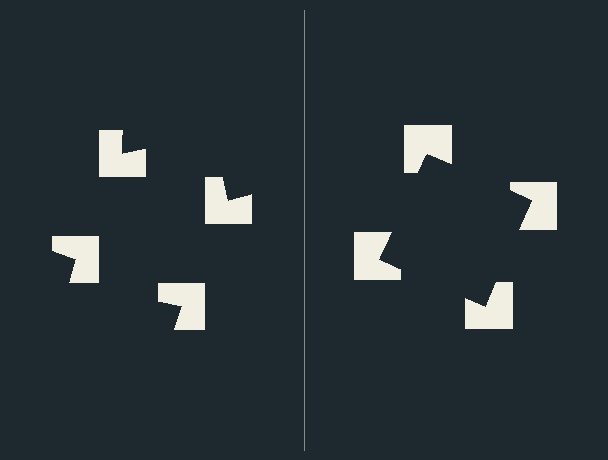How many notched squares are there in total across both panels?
8 — 4 on each side.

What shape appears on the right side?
An illusory square.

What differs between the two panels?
The notched squares are positioned identically on both sides; only the wedge orientations differ. On the right they align to a square; on the left they are misaligned.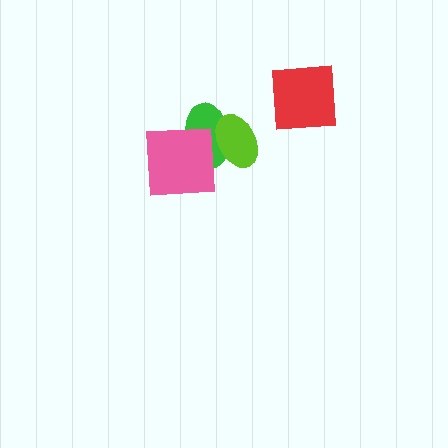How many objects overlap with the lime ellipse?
2 objects overlap with the lime ellipse.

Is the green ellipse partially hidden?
Yes, it is partially covered by another shape.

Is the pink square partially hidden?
Yes, it is partially covered by another shape.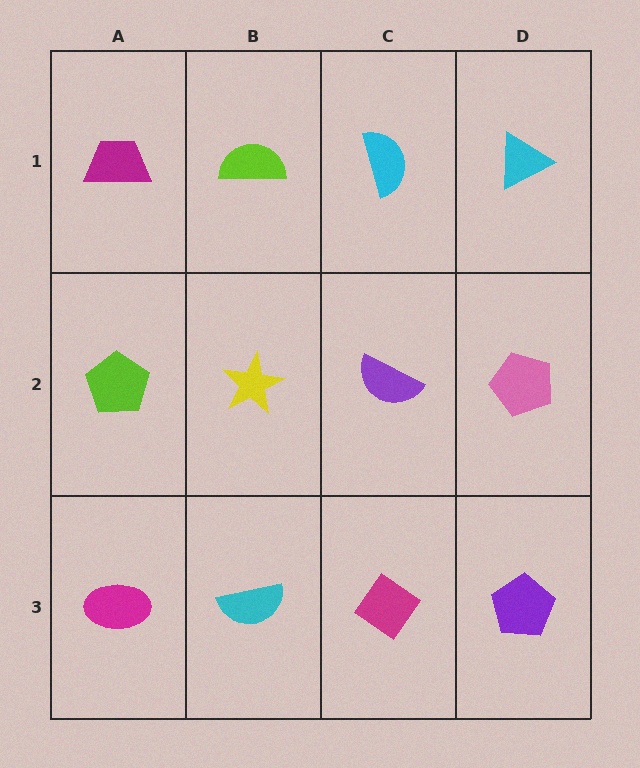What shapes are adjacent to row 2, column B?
A lime semicircle (row 1, column B), a cyan semicircle (row 3, column B), a lime pentagon (row 2, column A), a purple semicircle (row 2, column C).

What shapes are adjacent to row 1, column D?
A pink pentagon (row 2, column D), a cyan semicircle (row 1, column C).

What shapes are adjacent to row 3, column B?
A yellow star (row 2, column B), a magenta ellipse (row 3, column A), a magenta diamond (row 3, column C).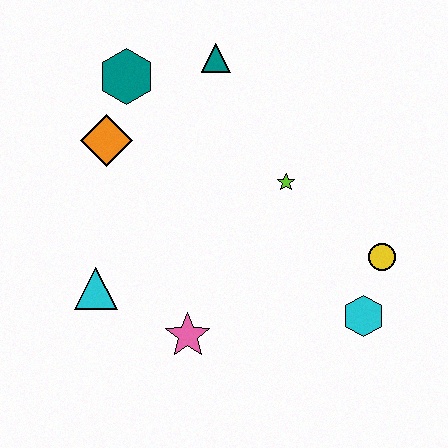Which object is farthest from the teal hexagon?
The cyan hexagon is farthest from the teal hexagon.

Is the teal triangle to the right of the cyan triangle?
Yes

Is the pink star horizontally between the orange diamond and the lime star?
Yes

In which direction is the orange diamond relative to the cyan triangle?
The orange diamond is above the cyan triangle.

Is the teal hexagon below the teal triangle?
Yes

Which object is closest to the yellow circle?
The cyan hexagon is closest to the yellow circle.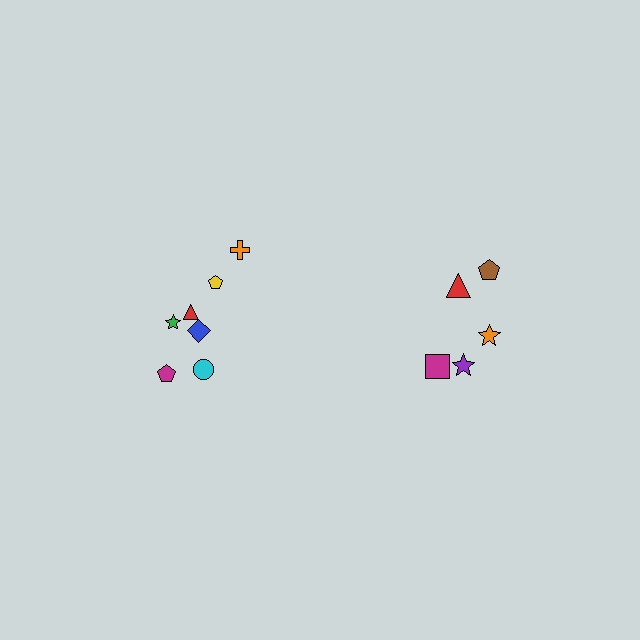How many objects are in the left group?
There are 7 objects.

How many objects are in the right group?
There are 5 objects.